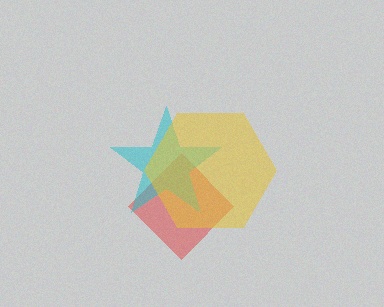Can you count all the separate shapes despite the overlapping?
Yes, there are 3 separate shapes.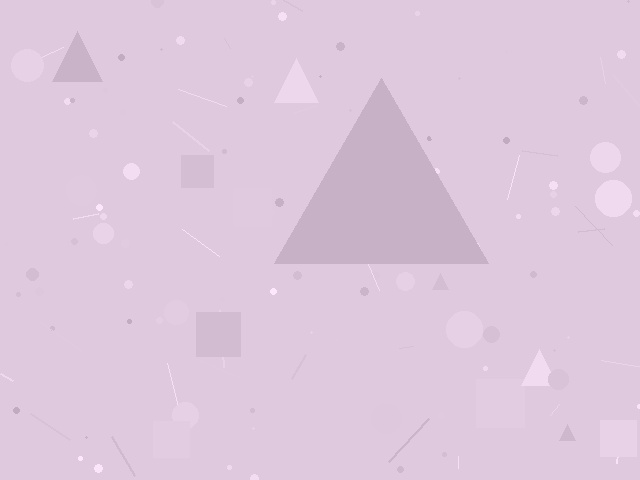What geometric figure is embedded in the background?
A triangle is embedded in the background.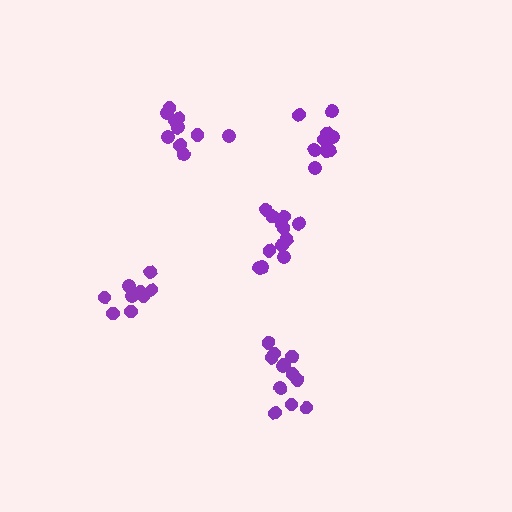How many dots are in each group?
Group 1: 12 dots, Group 2: 10 dots, Group 3: 9 dots, Group 4: 12 dots, Group 5: 13 dots (56 total).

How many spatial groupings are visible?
There are 5 spatial groupings.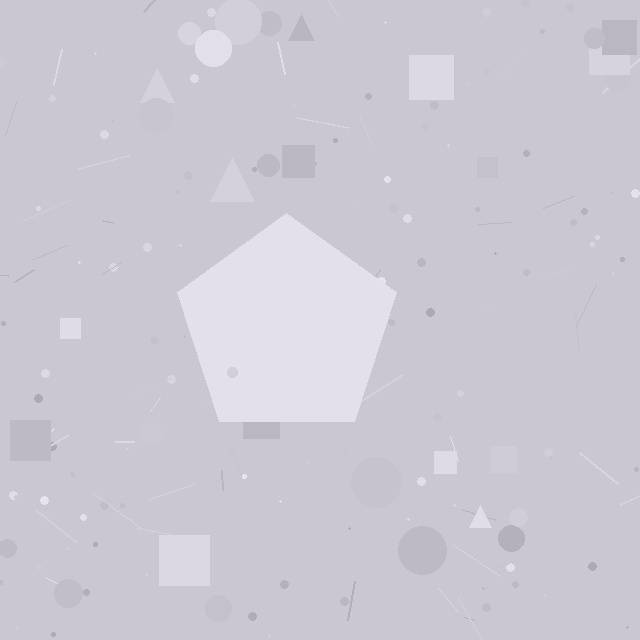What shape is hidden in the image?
A pentagon is hidden in the image.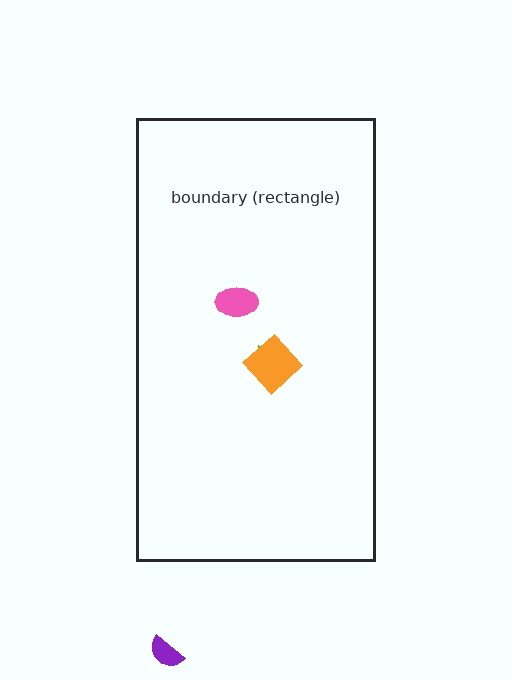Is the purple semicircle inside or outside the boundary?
Outside.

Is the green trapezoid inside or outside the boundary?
Inside.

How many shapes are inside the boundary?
3 inside, 1 outside.